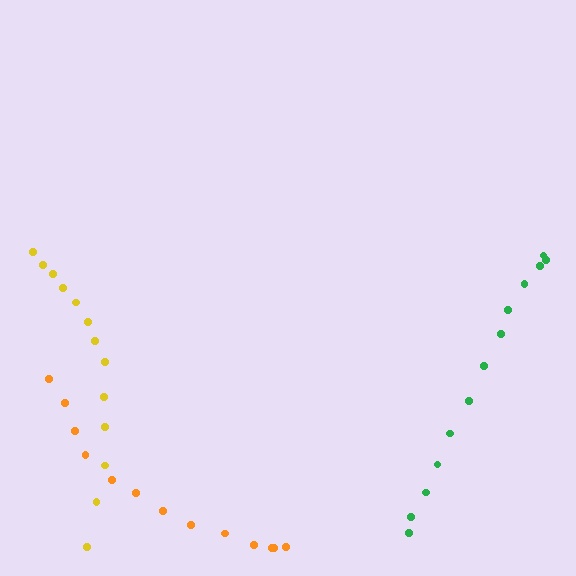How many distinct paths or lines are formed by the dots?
There are 3 distinct paths.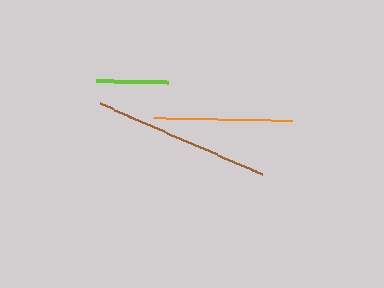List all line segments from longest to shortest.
From longest to shortest: brown, orange, lime.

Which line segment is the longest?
The brown line is the longest at approximately 177 pixels.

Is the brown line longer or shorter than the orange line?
The brown line is longer than the orange line.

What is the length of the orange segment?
The orange segment is approximately 139 pixels long.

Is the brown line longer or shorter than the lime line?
The brown line is longer than the lime line.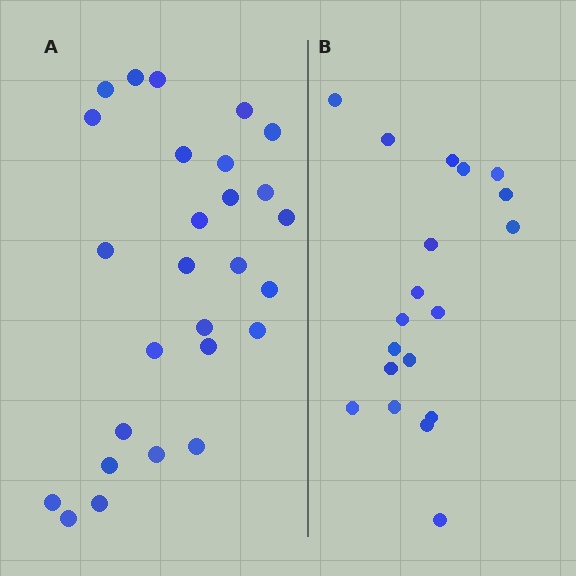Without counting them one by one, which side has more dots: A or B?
Region A (the left region) has more dots.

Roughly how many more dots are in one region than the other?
Region A has roughly 8 or so more dots than region B.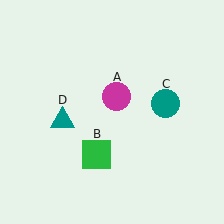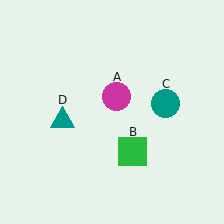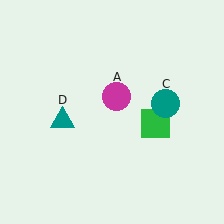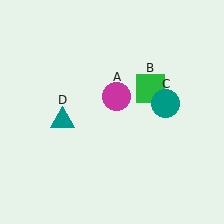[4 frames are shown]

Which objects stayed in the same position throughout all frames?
Magenta circle (object A) and teal circle (object C) and teal triangle (object D) remained stationary.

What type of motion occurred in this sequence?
The green square (object B) rotated counterclockwise around the center of the scene.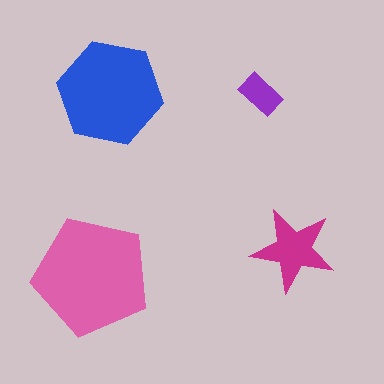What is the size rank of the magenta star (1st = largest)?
3rd.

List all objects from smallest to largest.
The purple rectangle, the magenta star, the blue hexagon, the pink pentagon.